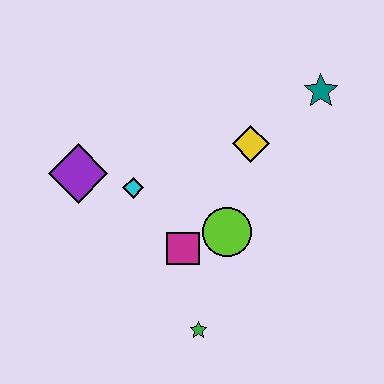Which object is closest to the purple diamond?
The cyan diamond is closest to the purple diamond.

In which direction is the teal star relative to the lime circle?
The teal star is above the lime circle.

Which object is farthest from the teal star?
The green star is farthest from the teal star.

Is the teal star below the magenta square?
No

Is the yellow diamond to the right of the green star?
Yes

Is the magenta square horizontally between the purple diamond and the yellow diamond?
Yes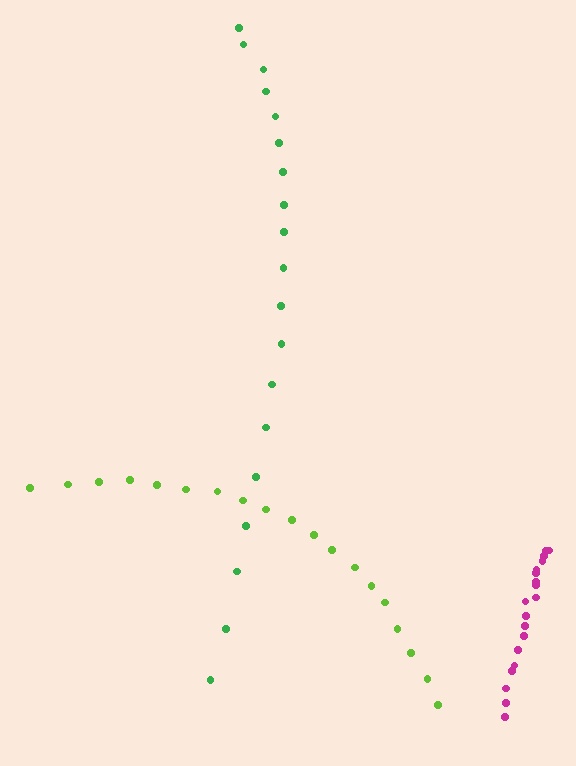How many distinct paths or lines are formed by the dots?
There are 3 distinct paths.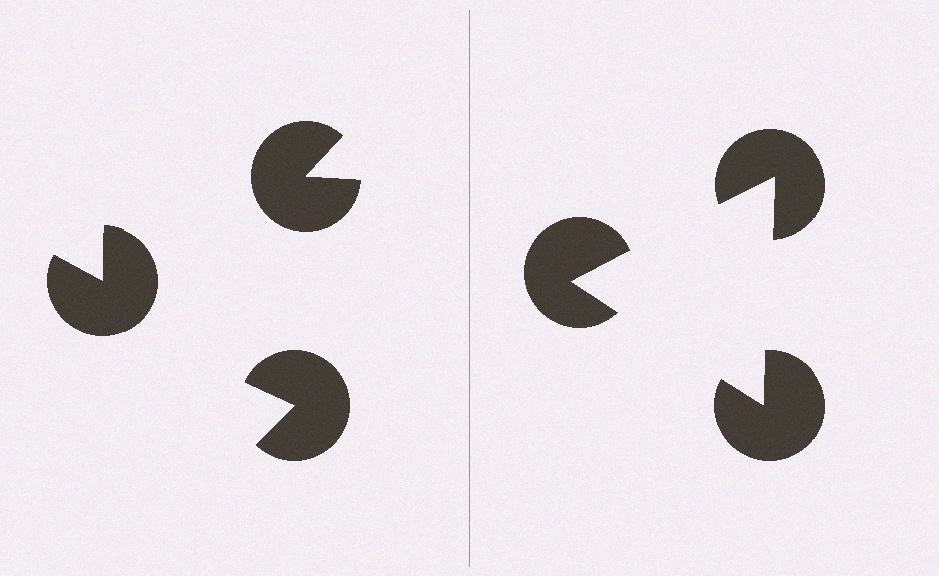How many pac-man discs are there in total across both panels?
6 — 3 on each side.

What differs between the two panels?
The pac-man discs are positioned identically on both sides; only the wedge orientations differ. On the right they align to a triangle; on the left they are misaligned.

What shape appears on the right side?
An illusory triangle.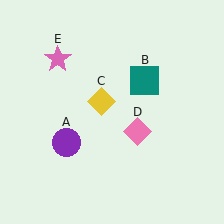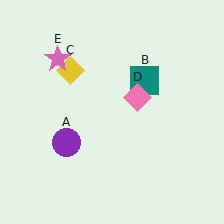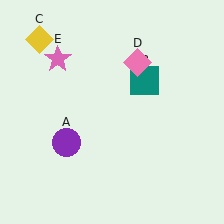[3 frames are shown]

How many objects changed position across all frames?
2 objects changed position: yellow diamond (object C), pink diamond (object D).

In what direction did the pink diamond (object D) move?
The pink diamond (object D) moved up.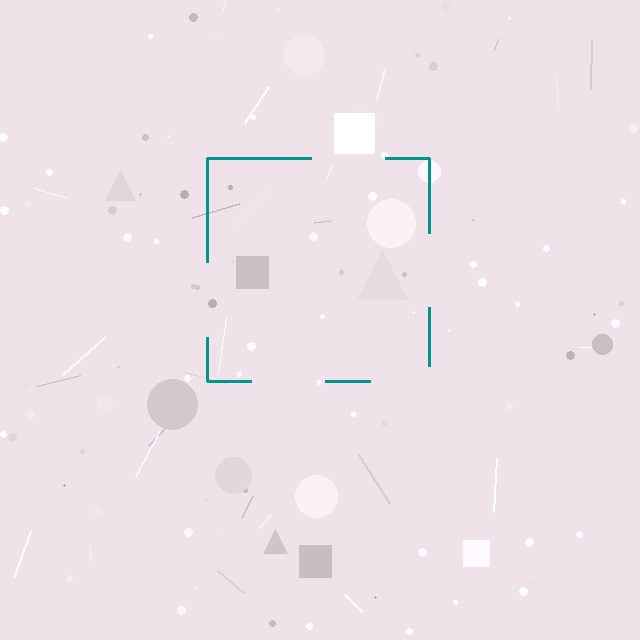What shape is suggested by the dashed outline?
The dashed outline suggests a square.